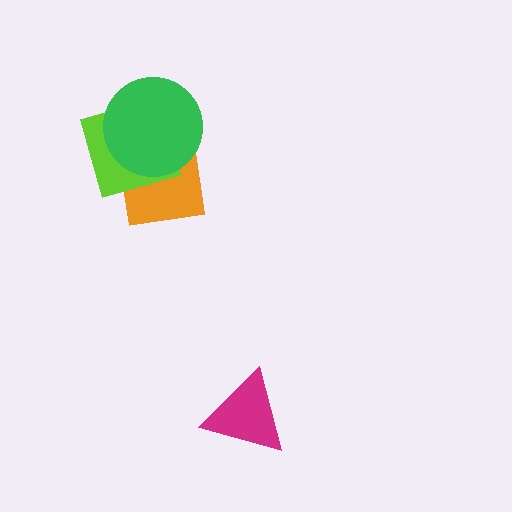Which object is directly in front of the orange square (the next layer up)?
The lime square is directly in front of the orange square.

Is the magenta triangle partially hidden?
No, no other shape covers it.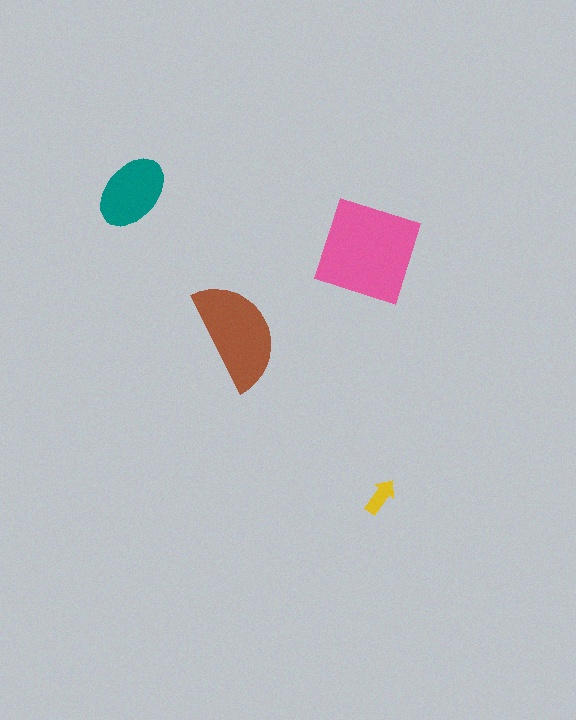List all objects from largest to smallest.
The pink diamond, the brown semicircle, the teal ellipse, the yellow arrow.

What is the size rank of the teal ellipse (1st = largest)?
3rd.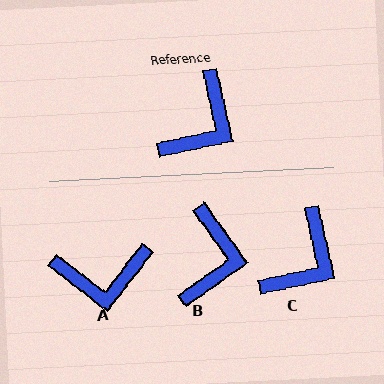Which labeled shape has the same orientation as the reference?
C.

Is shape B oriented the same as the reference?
No, it is off by about 23 degrees.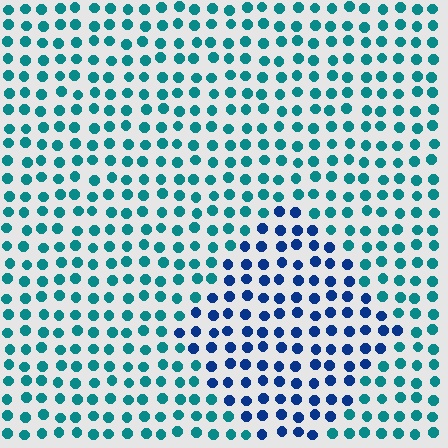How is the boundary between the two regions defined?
The boundary is defined purely by a slight shift in hue (about 41 degrees). Spacing, size, and orientation are identical on both sides.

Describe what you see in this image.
The image is filled with small teal elements in a uniform arrangement. A diamond-shaped region is visible where the elements are tinted to a slightly different hue, forming a subtle color boundary.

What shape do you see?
I see a diamond.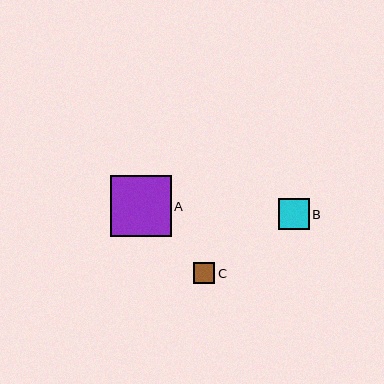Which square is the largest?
Square A is the largest with a size of approximately 61 pixels.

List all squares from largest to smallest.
From largest to smallest: A, B, C.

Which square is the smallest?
Square C is the smallest with a size of approximately 21 pixels.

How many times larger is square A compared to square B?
Square A is approximately 2.0 times the size of square B.